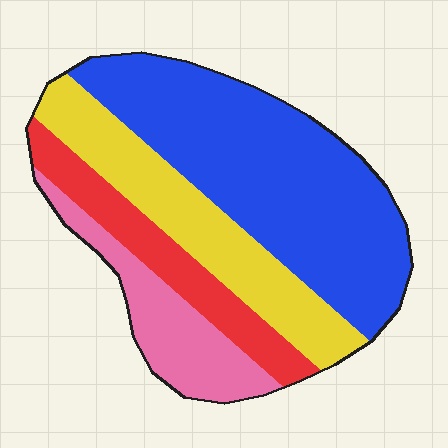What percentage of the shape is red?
Red takes up about one sixth (1/6) of the shape.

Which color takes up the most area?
Blue, at roughly 45%.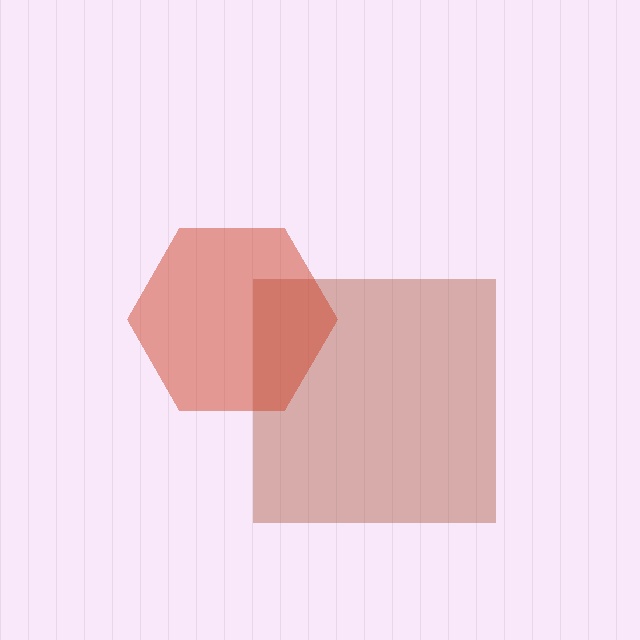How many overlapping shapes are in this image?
There are 2 overlapping shapes in the image.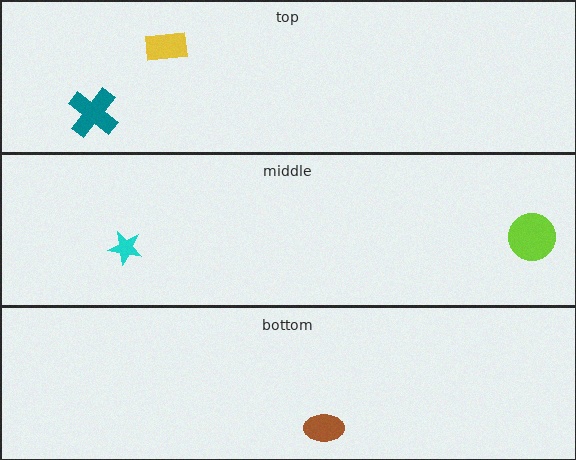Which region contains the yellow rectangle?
The top region.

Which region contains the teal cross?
The top region.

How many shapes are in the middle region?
2.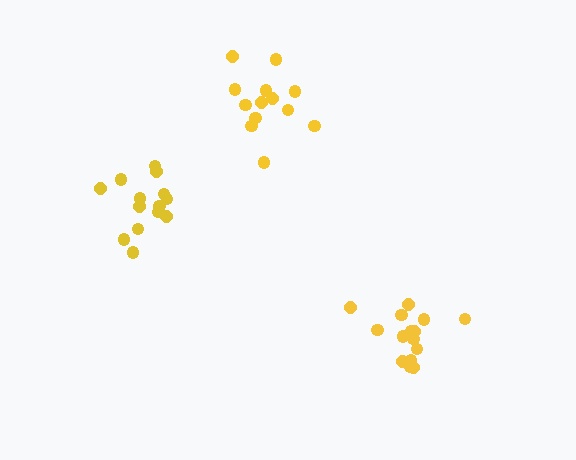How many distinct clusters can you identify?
There are 3 distinct clusters.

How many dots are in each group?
Group 1: 15 dots, Group 2: 14 dots, Group 3: 13 dots (42 total).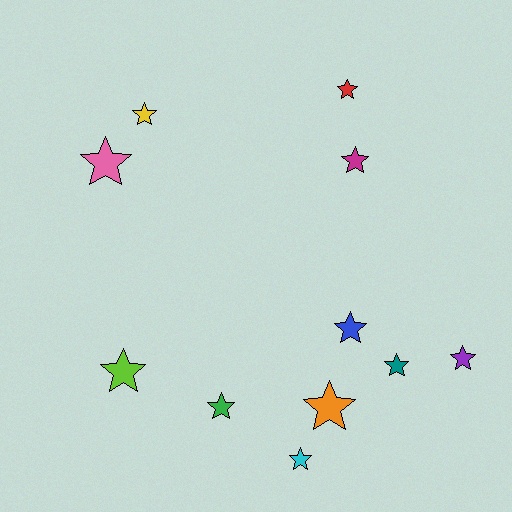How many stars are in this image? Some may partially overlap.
There are 11 stars.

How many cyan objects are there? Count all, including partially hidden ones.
There is 1 cyan object.